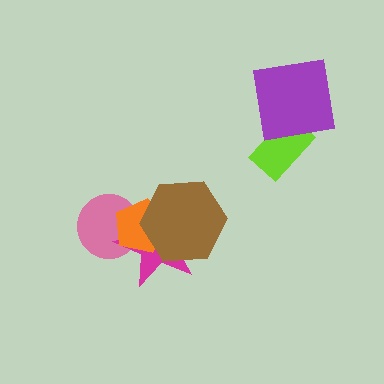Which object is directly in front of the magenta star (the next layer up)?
The orange pentagon is directly in front of the magenta star.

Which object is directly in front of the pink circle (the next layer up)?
The magenta star is directly in front of the pink circle.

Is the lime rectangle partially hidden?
Yes, it is partially covered by another shape.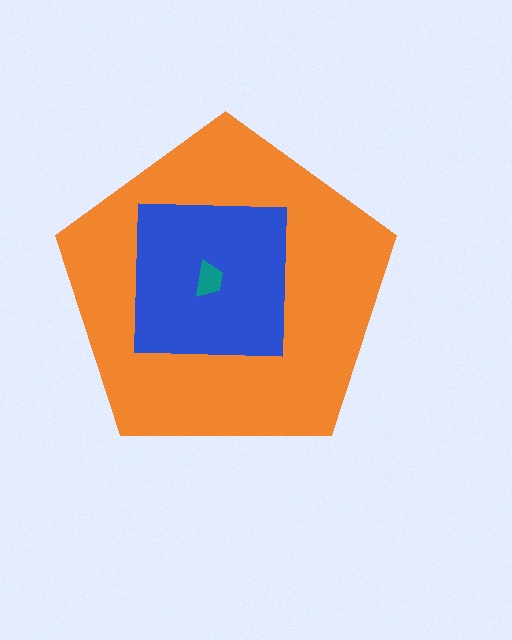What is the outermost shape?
The orange pentagon.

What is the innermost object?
The teal trapezoid.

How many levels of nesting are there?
3.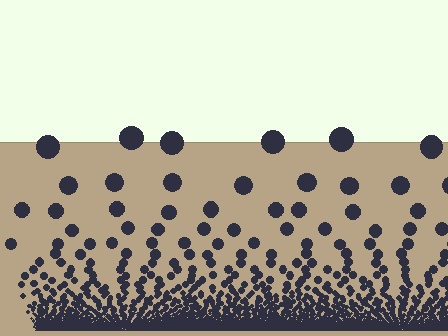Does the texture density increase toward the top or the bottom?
Density increases toward the bottom.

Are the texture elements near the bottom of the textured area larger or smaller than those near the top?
Smaller. The gradient is inverted — elements near the bottom are smaller and denser.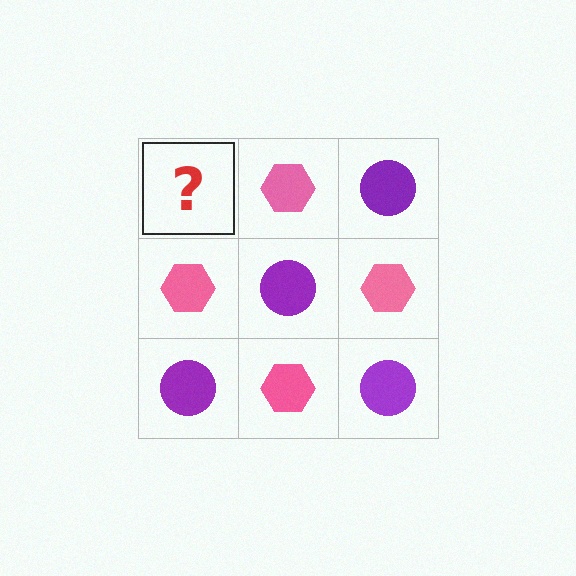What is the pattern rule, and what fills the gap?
The rule is that it alternates purple circle and pink hexagon in a checkerboard pattern. The gap should be filled with a purple circle.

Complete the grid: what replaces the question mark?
The question mark should be replaced with a purple circle.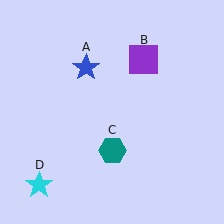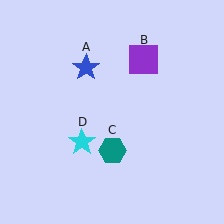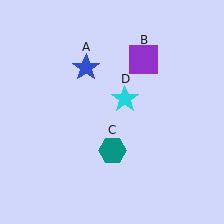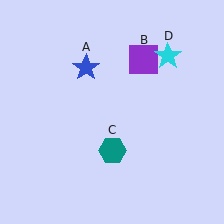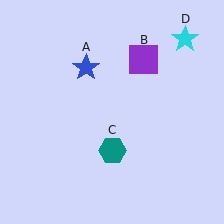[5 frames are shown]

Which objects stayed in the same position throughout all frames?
Blue star (object A) and purple square (object B) and teal hexagon (object C) remained stationary.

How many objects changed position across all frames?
1 object changed position: cyan star (object D).